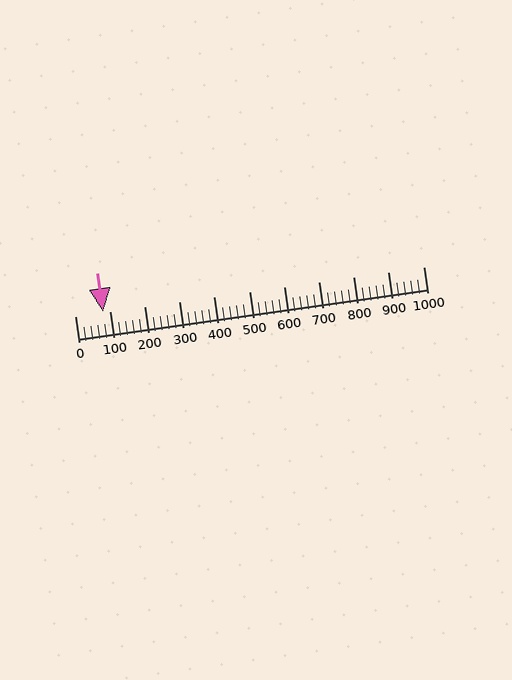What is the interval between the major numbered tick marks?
The major tick marks are spaced 100 units apart.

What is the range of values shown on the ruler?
The ruler shows values from 0 to 1000.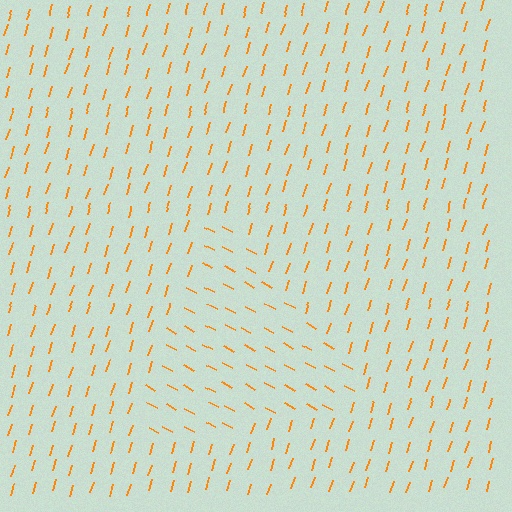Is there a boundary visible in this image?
Yes, there is a texture boundary formed by a change in line orientation.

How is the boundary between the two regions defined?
The boundary is defined purely by a change in line orientation (approximately 79 degrees difference). All lines are the same color and thickness.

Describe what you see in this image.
The image is filled with small orange line segments. A triangle region in the image has lines oriented differently from the surrounding lines, creating a visible texture boundary.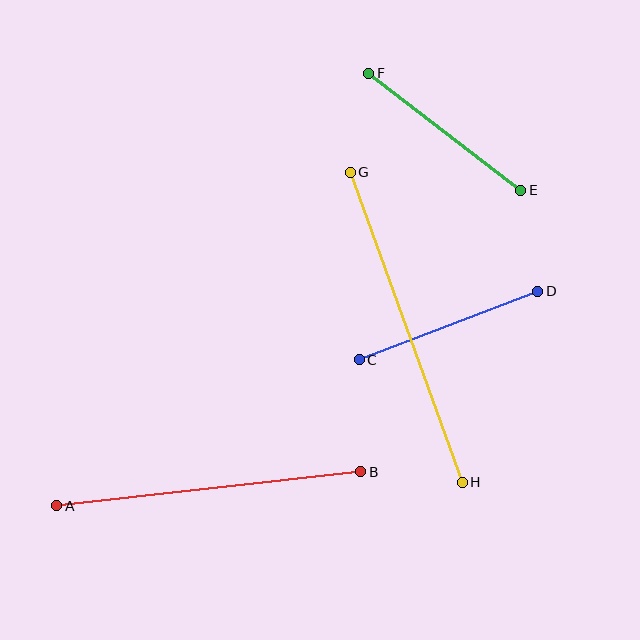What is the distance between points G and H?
The distance is approximately 329 pixels.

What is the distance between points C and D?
The distance is approximately 191 pixels.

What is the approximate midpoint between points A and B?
The midpoint is at approximately (209, 489) pixels.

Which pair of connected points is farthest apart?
Points G and H are farthest apart.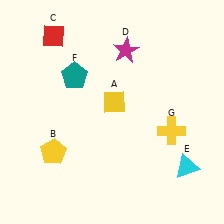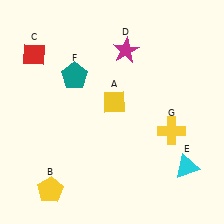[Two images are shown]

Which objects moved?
The objects that moved are: the yellow pentagon (B), the red diamond (C).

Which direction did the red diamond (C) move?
The red diamond (C) moved left.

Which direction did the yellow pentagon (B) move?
The yellow pentagon (B) moved down.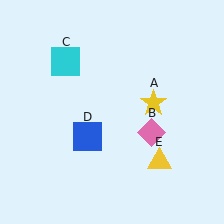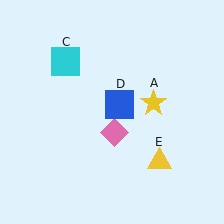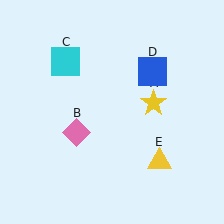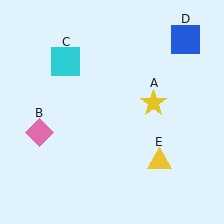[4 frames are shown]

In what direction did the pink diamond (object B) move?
The pink diamond (object B) moved left.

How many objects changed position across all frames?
2 objects changed position: pink diamond (object B), blue square (object D).